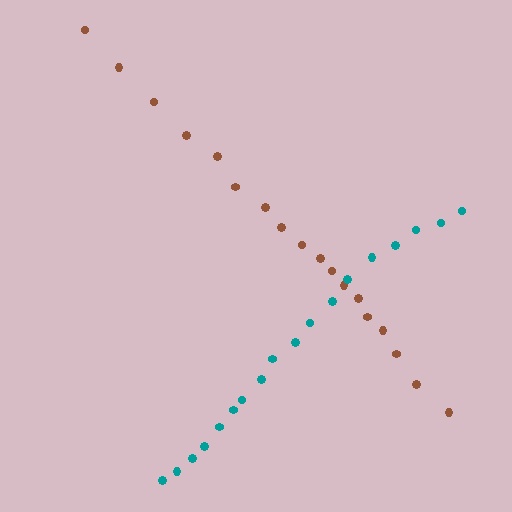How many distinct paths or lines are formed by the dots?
There are 2 distinct paths.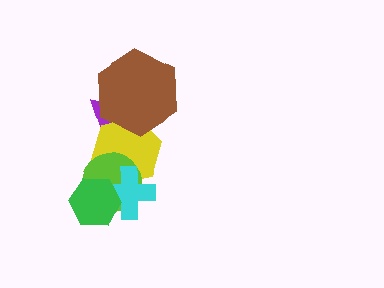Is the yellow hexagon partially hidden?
Yes, it is partially covered by another shape.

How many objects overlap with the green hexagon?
2 objects overlap with the green hexagon.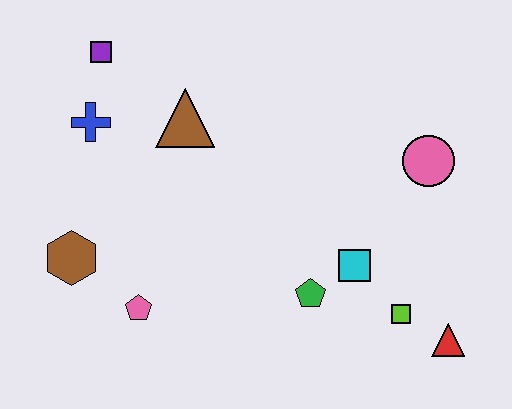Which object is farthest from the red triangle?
The purple square is farthest from the red triangle.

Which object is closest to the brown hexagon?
The pink pentagon is closest to the brown hexagon.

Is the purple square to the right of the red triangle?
No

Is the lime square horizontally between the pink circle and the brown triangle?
Yes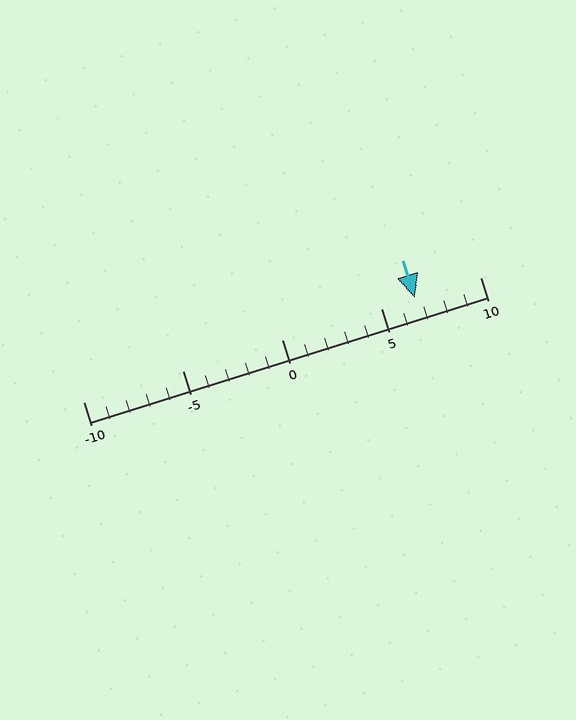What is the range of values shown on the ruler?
The ruler shows values from -10 to 10.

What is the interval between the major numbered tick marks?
The major tick marks are spaced 5 units apart.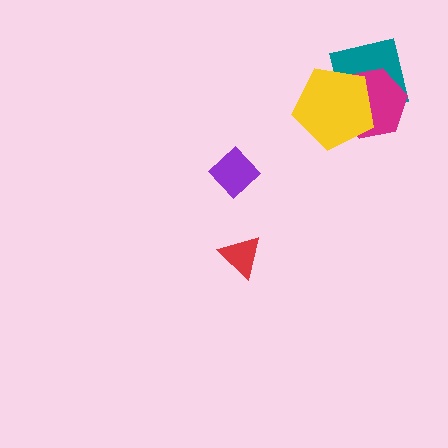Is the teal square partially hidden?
Yes, it is partially covered by another shape.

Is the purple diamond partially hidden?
No, no other shape covers it.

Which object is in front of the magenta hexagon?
The yellow pentagon is in front of the magenta hexagon.